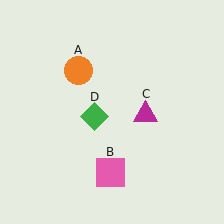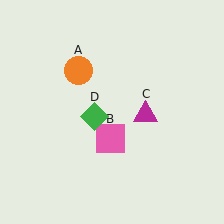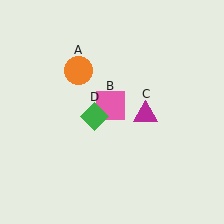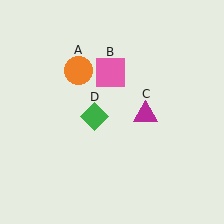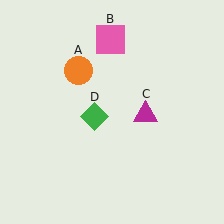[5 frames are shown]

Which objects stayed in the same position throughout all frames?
Orange circle (object A) and magenta triangle (object C) and green diamond (object D) remained stationary.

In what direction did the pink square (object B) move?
The pink square (object B) moved up.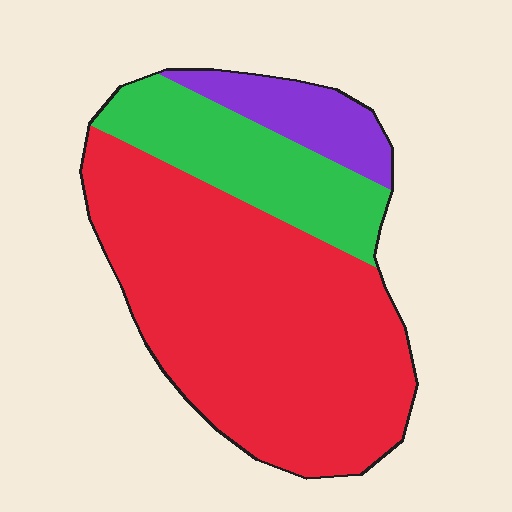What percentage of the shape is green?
Green takes up about one fifth (1/5) of the shape.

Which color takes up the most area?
Red, at roughly 65%.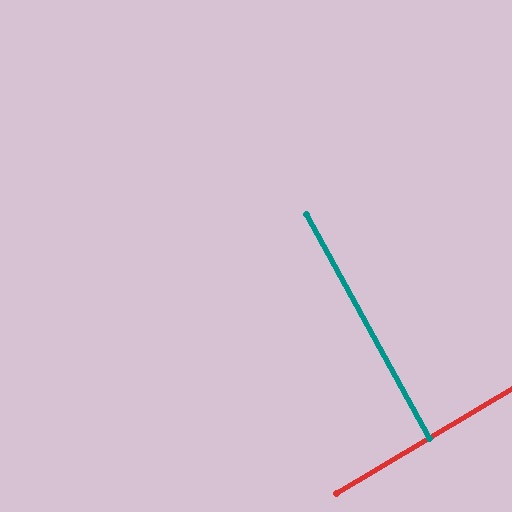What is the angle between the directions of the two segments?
Approximately 88 degrees.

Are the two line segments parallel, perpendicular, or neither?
Perpendicular — they meet at approximately 88°.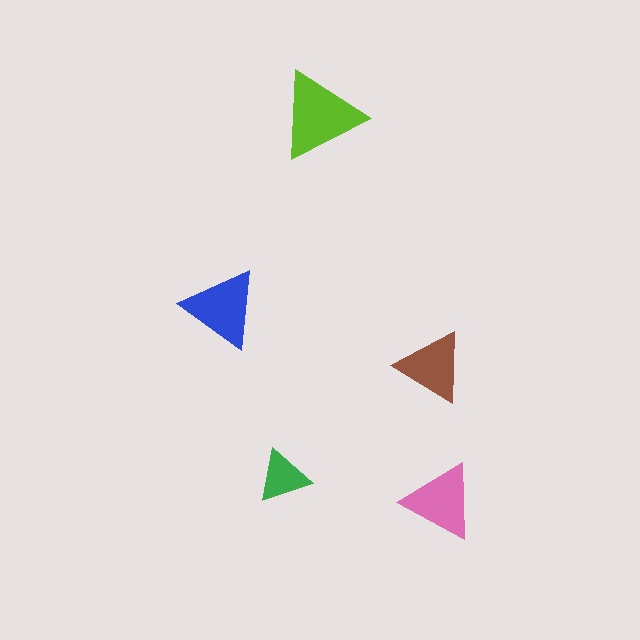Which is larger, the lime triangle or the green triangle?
The lime one.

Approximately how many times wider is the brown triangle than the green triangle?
About 1.5 times wider.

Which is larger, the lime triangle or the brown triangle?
The lime one.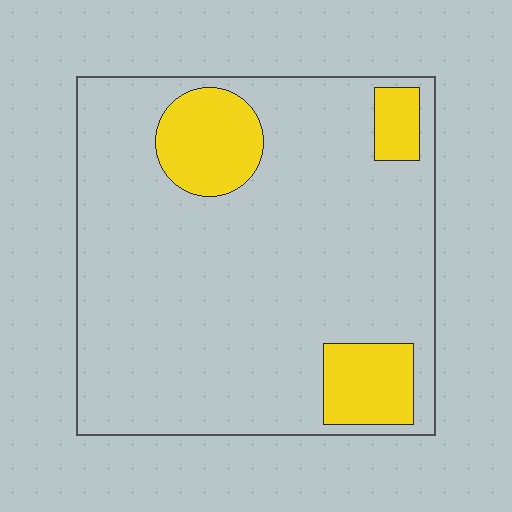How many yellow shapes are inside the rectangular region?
3.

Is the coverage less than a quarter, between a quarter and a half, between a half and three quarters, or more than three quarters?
Less than a quarter.